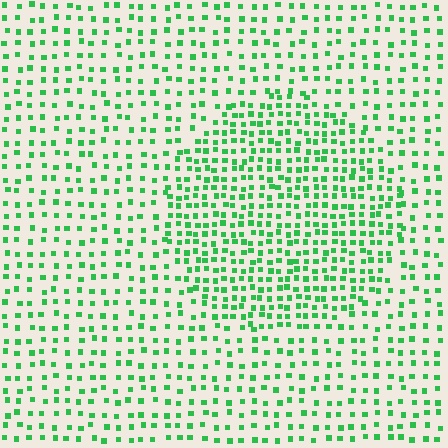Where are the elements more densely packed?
The elements are more densely packed inside the circle boundary.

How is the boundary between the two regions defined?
The boundary is defined by a change in element density (approximately 1.8x ratio). All elements are the same color, size, and shape.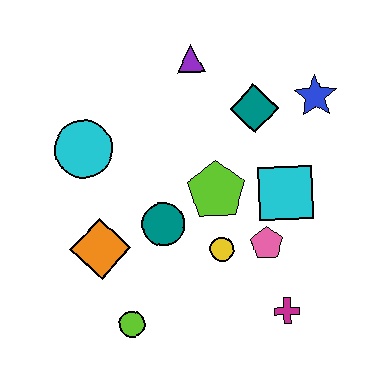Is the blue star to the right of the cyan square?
Yes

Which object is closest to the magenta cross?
The pink pentagon is closest to the magenta cross.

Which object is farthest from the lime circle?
The blue star is farthest from the lime circle.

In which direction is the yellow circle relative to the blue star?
The yellow circle is below the blue star.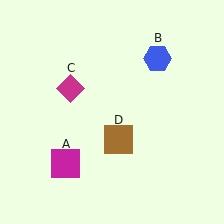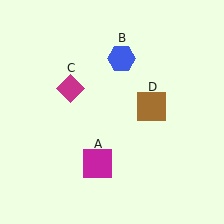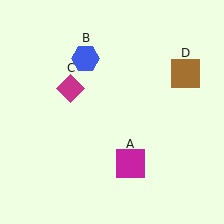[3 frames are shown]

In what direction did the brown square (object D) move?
The brown square (object D) moved up and to the right.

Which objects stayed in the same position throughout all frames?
Magenta diamond (object C) remained stationary.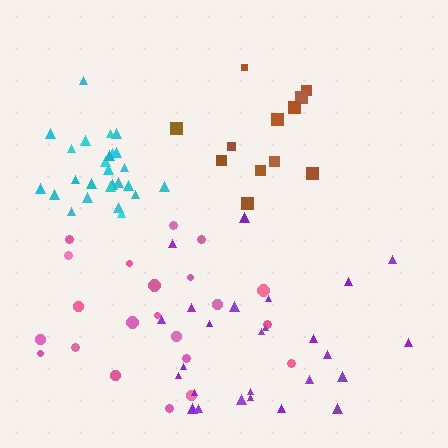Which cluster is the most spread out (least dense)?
Brown.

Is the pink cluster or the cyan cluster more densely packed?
Cyan.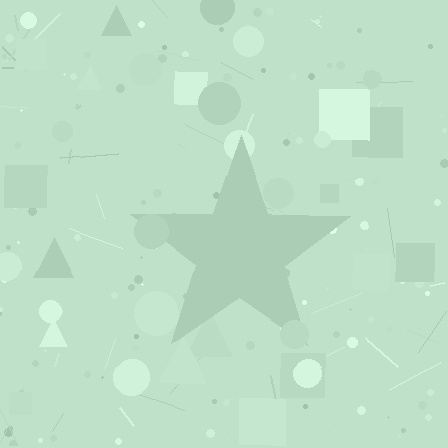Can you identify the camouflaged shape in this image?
The camouflaged shape is a star.